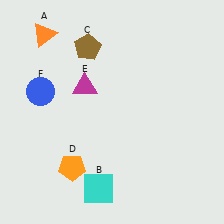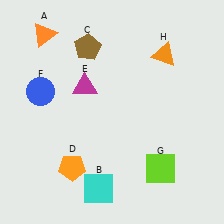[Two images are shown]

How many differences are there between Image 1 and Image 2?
There are 2 differences between the two images.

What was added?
A lime square (G), an orange triangle (H) were added in Image 2.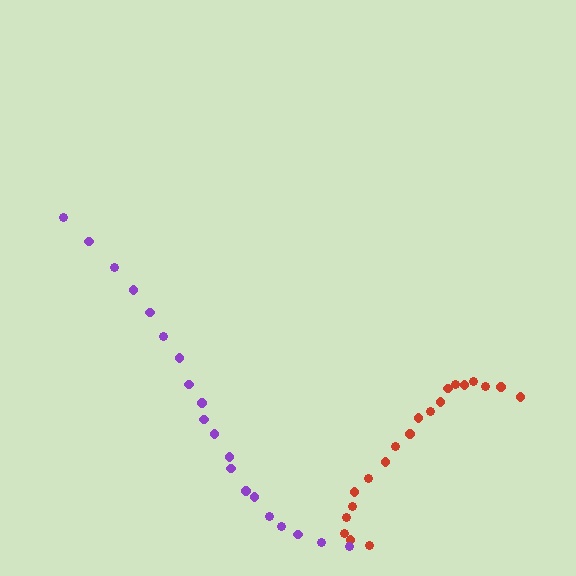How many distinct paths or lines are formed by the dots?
There are 2 distinct paths.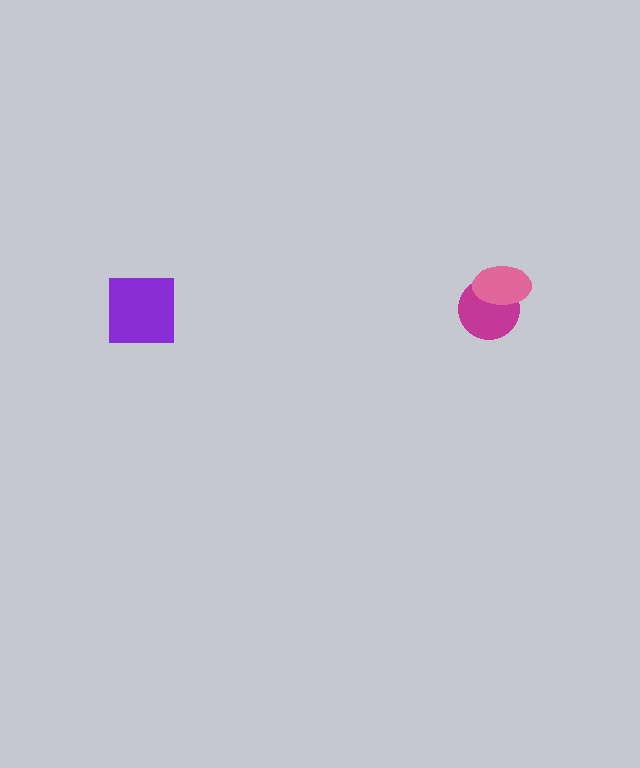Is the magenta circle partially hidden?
Yes, it is partially covered by another shape.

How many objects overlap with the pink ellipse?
1 object overlaps with the pink ellipse.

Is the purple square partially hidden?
No, no other shape covers it.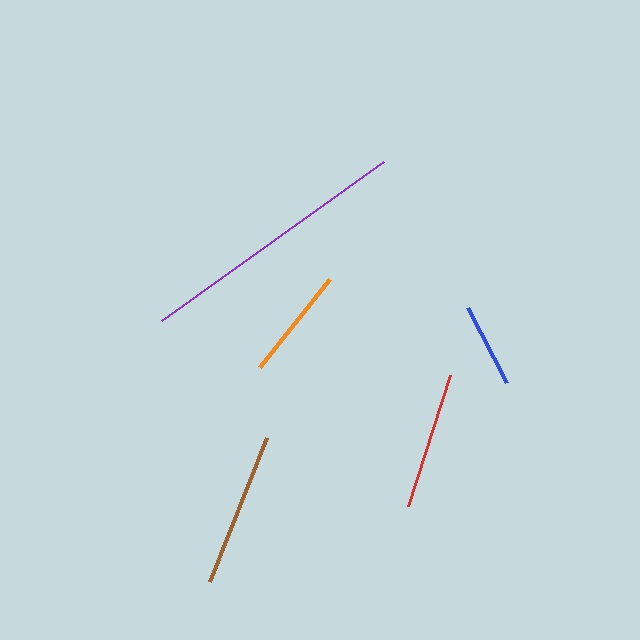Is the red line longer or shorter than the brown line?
The brown line is longer than the red line.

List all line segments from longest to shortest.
From longest to shortest: purple, brown, red, orange, blue.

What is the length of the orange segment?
The orange segment is approximately 113 pixels long.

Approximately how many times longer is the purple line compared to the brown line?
The purple line is approximately 1.8 times the length of the brown line.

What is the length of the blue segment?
The blue segment is approximately 85 pixels long.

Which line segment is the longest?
The purple line is the longest at approximately 274 pixels.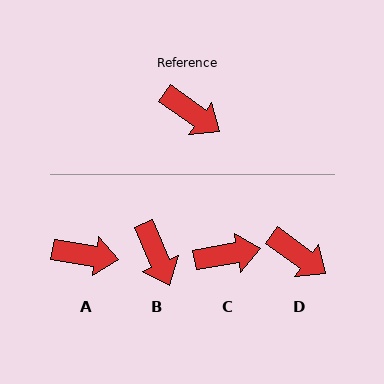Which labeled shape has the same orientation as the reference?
D.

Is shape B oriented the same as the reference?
No, it is off by about 31 degrees.